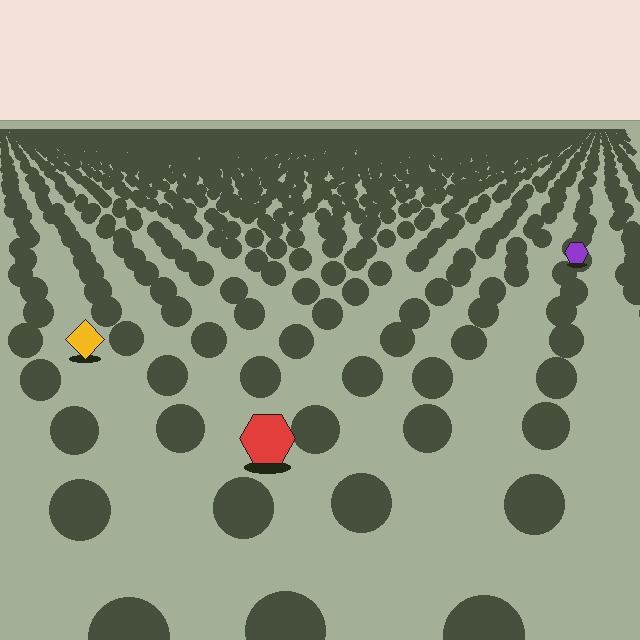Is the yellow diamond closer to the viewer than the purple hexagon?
Yes. The yellow diamond is closer — you can tell from the texture gradient: the ground texture is coarser near it.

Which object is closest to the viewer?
The red hexagon is closest. The texture marks near it are larger and more spread out.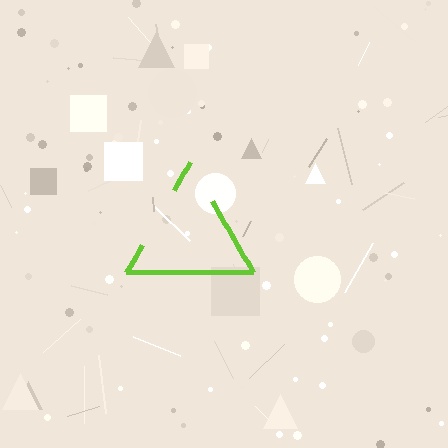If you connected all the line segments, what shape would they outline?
They would outline a triangle.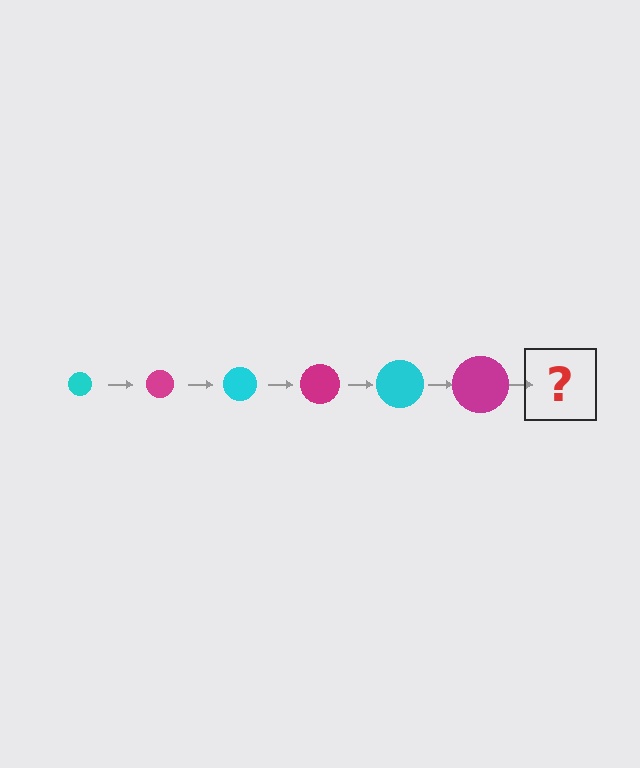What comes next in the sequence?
The next element should be a cyan circle, larger than the previous one.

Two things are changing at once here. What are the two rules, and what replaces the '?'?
The two rules are that the circle grows larger each step and the color cycles through cyan and magenta. The '?' should be a cyan circle, larger than the previous one.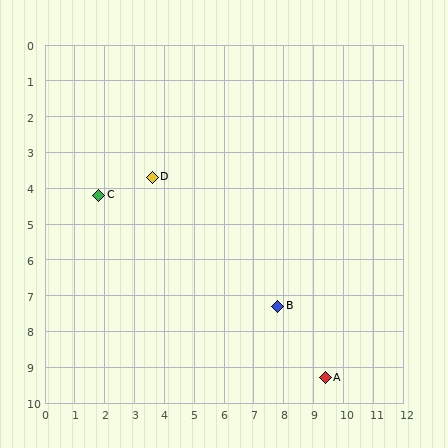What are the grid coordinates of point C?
Point C is at approximately (1.8, 4.2).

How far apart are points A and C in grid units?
Points A and C are about 9.2 grid units apart.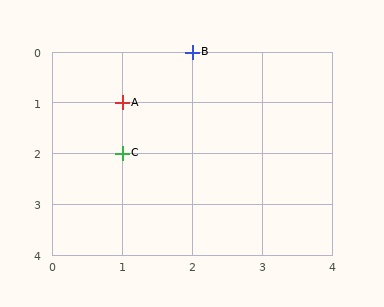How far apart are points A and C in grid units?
Points A and C are 1 row apart.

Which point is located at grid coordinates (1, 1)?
Point A is at (1, 1).